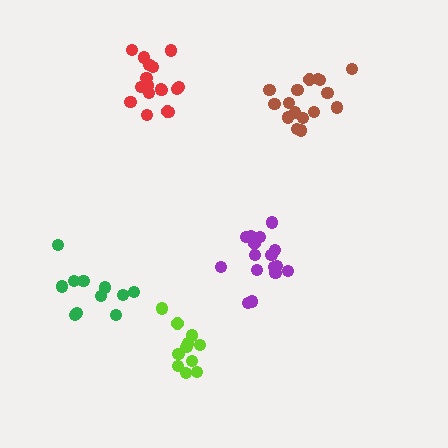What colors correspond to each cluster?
The clusters are colored: purple, green, red, brown, lime.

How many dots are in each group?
Group 1: 16 dots, Group 2: 11 dots, Group 3: 17 dots, Group 4: 16 dots, Group 5: 11 dots (71 total).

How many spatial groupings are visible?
There are 5 spatial groupings.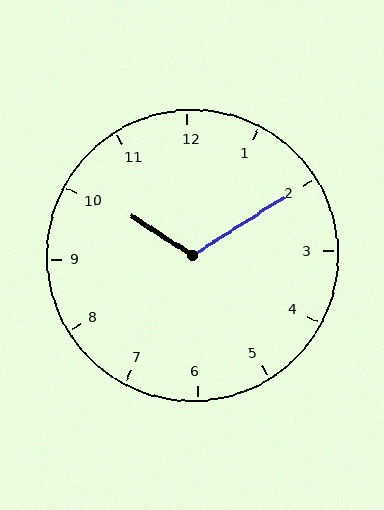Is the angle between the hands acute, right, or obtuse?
It is obtuse.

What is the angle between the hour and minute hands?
Approximately 115 degrees.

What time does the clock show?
10:10.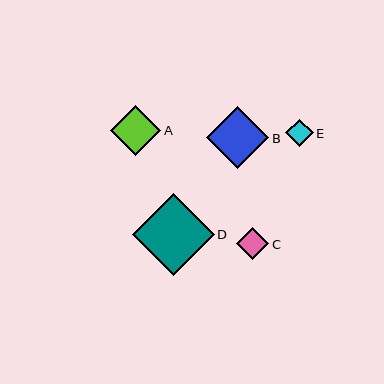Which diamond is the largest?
Diamond D is the largest with a size of approximately 82 pixels.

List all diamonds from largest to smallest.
From largest to smallest: D, B, A, C, E.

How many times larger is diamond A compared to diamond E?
Diamond A is approximately 1.8 times the size of diamond E.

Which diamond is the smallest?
Diamond E is the smallest with a size of approximately 27 pixels.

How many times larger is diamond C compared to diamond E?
Diamond C is approximately 1.2 times the size of diamond E.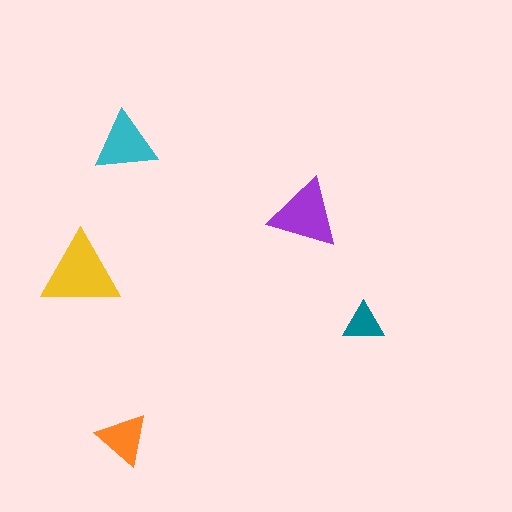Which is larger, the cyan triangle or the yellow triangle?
The yellow one.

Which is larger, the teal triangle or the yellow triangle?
The yellow one.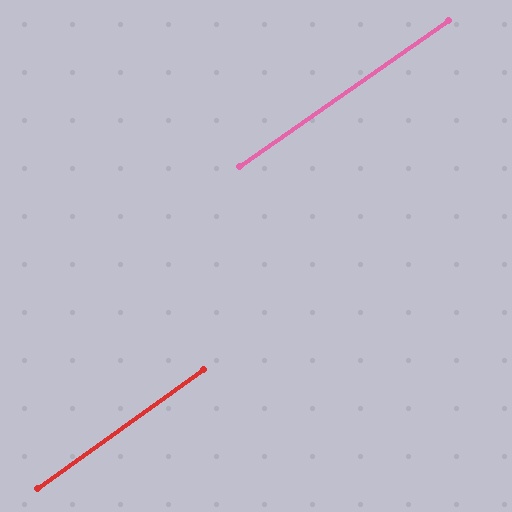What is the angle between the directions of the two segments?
Approximately 1 degree.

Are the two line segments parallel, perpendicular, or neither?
Parallel — their directions differ by only 0.6°.